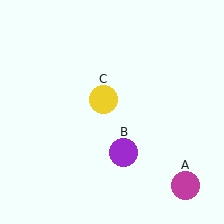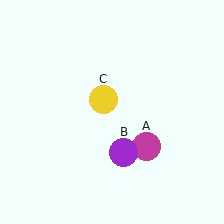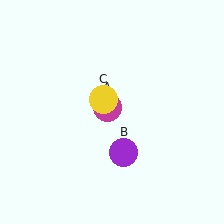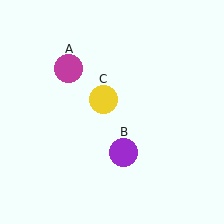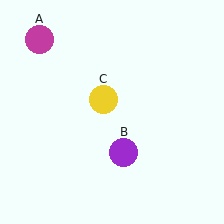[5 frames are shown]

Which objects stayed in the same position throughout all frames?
Purple circle (object B) and yellow circle (object C) remained stationary.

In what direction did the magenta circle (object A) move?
The magenta circle (object A) moved up and to the left.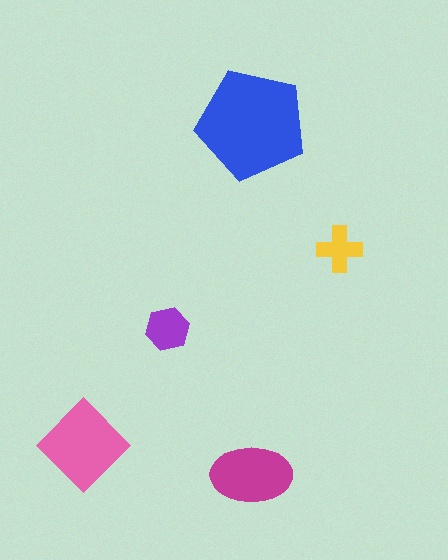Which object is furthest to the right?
The yellow cross is rightmost.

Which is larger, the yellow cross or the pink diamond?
The pink diamond.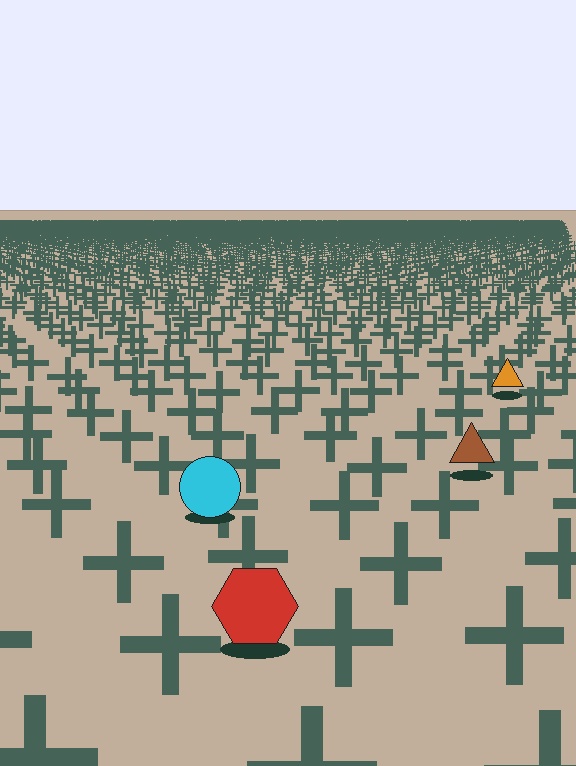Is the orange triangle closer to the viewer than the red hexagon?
No. The red hexagon is closer — you can tell from the texture gradient: the ground texture is coarser near it.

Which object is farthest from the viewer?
The orange triangle is farthest from the viewer. It appears smaller and the ground texture around it is denser.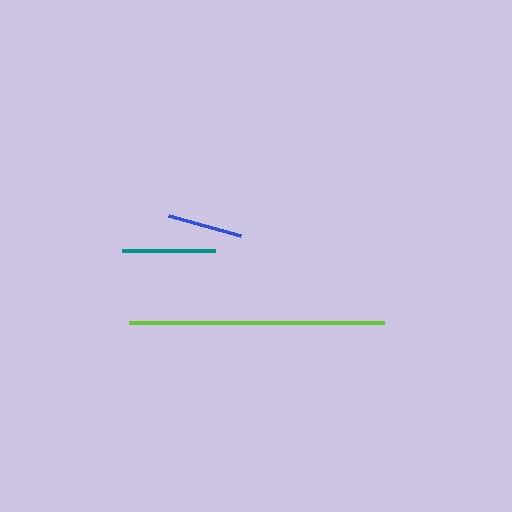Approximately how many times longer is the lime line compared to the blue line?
The lime line is approximately 3.4 times the length of the blue line.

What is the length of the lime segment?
The lime segment is approximately 254 pixels long.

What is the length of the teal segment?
The teal segment is approximately 94 pixels long.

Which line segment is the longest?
The lime line is the longest at approximately 254 pixels.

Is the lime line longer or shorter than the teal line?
The lime line is longer than the teal line.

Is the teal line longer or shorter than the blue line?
The teal line is longer than the blue line.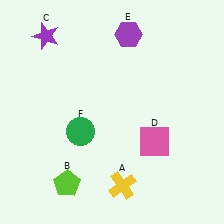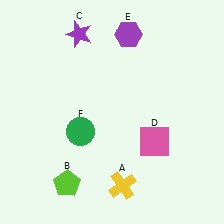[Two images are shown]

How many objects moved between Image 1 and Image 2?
1 object moved between the two images.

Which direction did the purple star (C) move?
The purple star (C) moved right.